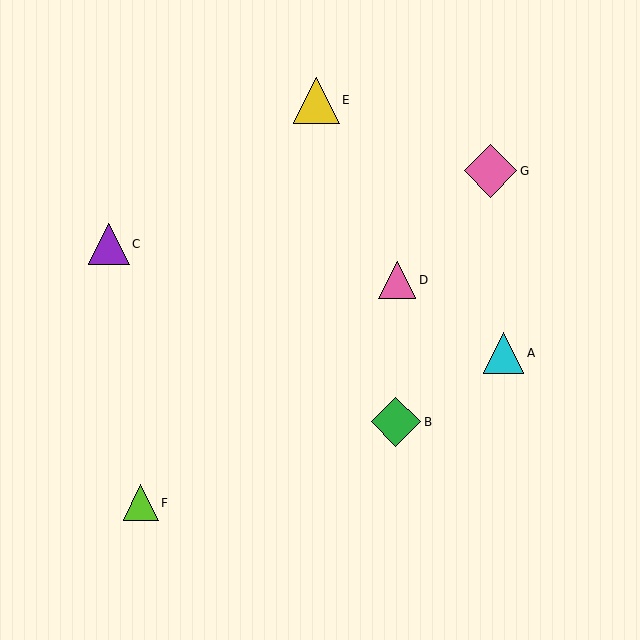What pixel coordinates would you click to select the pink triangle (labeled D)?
Click at (397, 280) to select the pink triangle D.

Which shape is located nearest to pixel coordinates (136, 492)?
The lime triangle (labeled F) at (141, 503) is nearest to that location.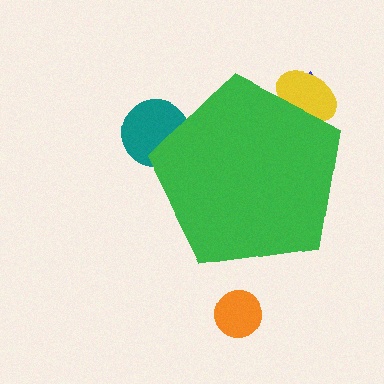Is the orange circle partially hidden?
No, the orange circle is fully visible.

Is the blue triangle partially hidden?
Yes, the blue triangle is partially hidden behind the green pentagon.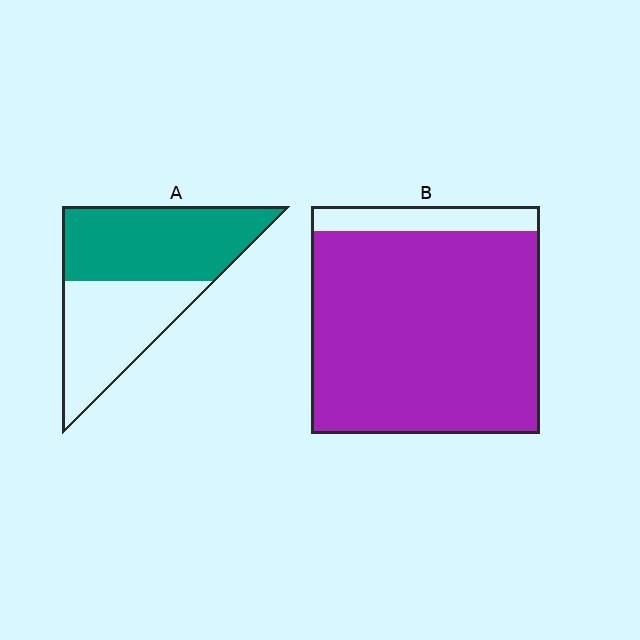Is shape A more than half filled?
Yes.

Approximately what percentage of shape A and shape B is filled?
A is approximately 55% and B is approximately 90%.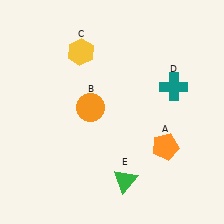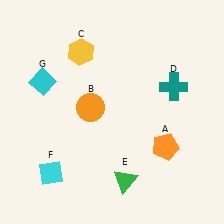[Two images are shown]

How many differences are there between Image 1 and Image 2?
There are 2 differences between the two images.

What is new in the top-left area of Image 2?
A cyan diamond (G) was added in the top-left area of Image 2.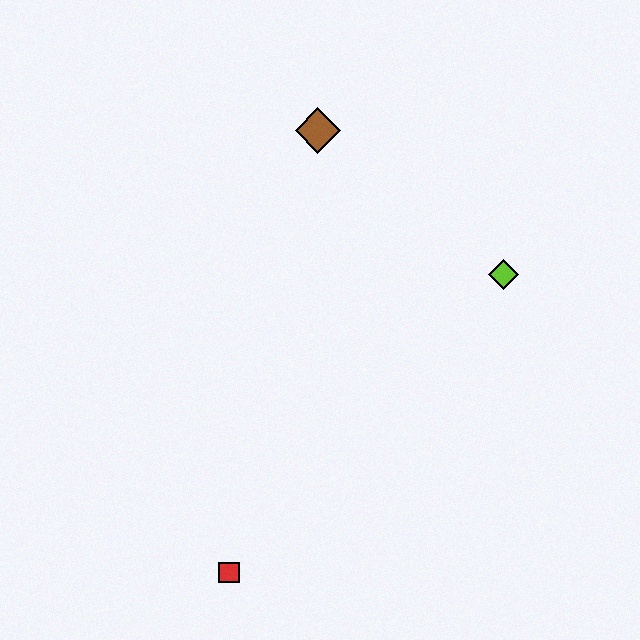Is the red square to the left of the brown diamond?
Yes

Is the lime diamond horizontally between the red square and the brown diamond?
No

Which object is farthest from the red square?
The brown diamond is farthest from the red square.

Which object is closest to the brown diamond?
The lime diamond is closest to the brown diamond.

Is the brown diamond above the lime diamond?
Yes